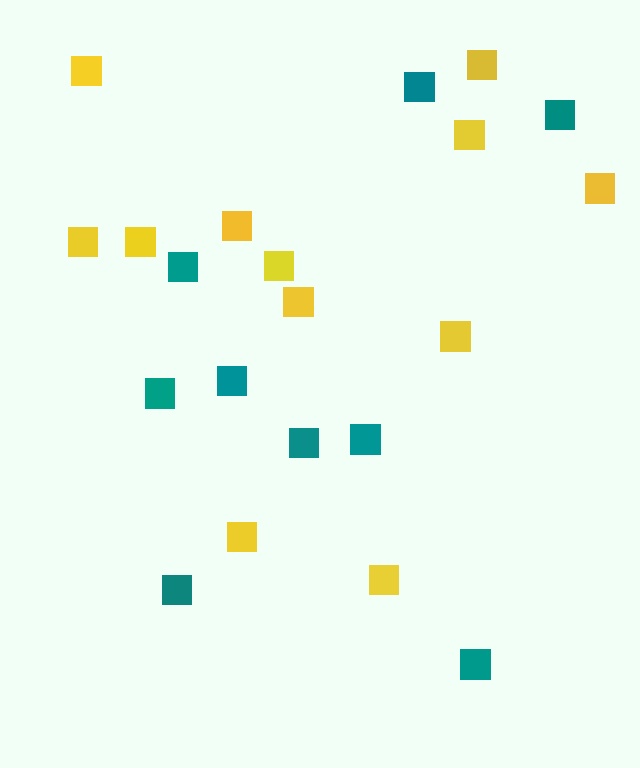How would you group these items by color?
There are 2 groups: one group of yellow squares (12) and one group of teal squares (9).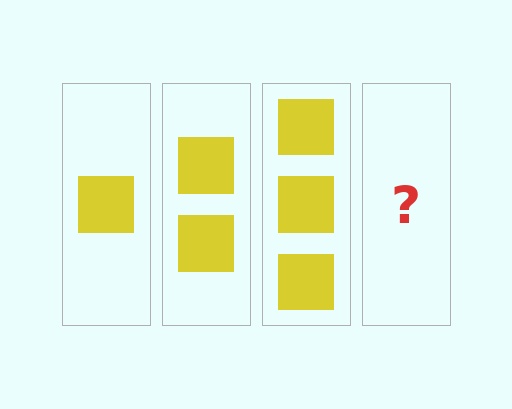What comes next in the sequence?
The next element should be 4 squares.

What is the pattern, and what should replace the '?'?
The pattern is that each step adds one more square. The '?' should be 4 squares.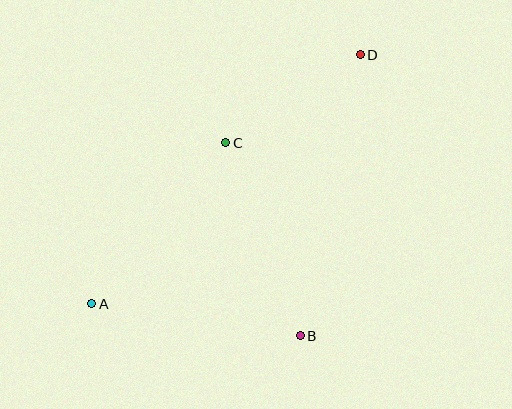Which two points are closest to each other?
Points C and D are closest to each other.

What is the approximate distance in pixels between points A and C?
The distance between A and C is approximately 209 pixels.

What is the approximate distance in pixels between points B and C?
The distance between B and C is approximately 207 pixels.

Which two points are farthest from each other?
Points A and D are farthest from each other.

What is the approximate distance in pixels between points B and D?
The distance between B and D is approximately 287 pixels.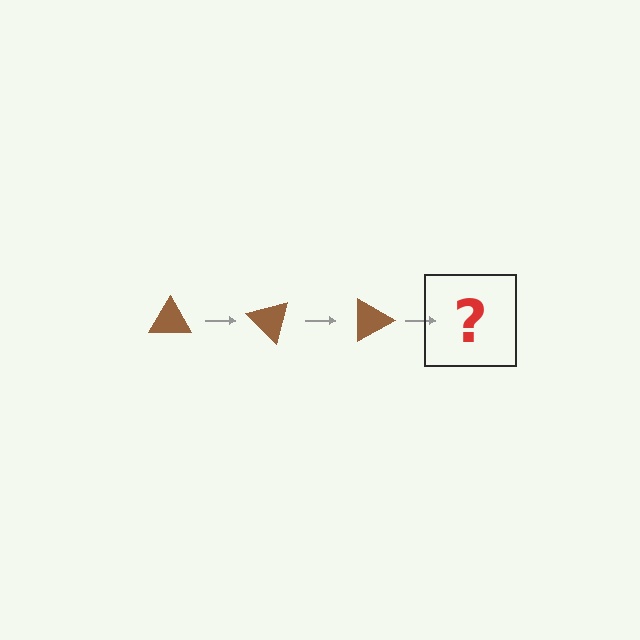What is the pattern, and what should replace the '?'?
The pattern is that the triangle rotates 45 degrees each step. The '?' should be a brown triangle rotated 135 degrees.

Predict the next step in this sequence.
The next step is a brown triangle rotated 135 degrees.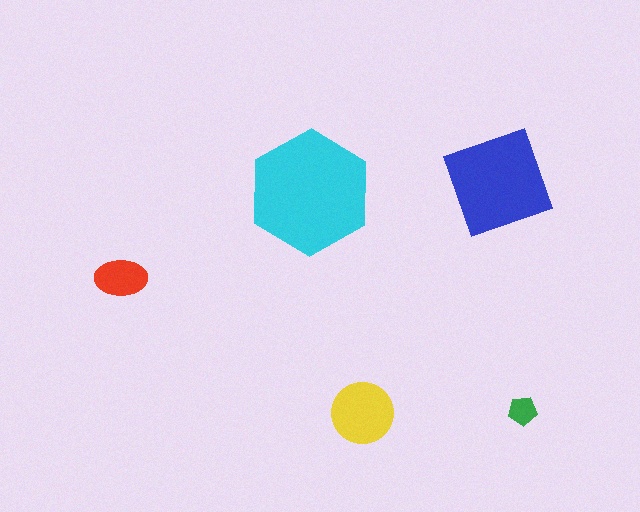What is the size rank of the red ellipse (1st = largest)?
4th.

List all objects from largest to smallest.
The cyan hexagon, the blue square, the yellow circle, the red ellipse, the green pentagon.